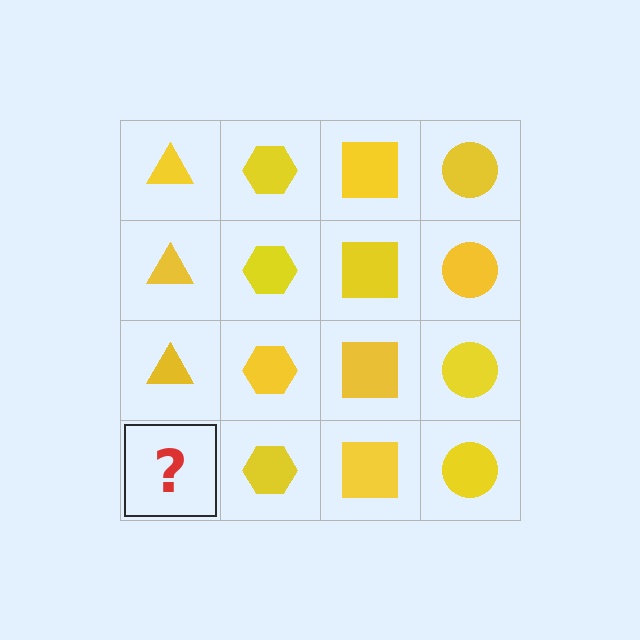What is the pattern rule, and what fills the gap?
The rule is that each column has a consistent shape. The gap should be filled with a yellow triangle.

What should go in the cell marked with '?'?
The missing cell should contain a yellow triangle.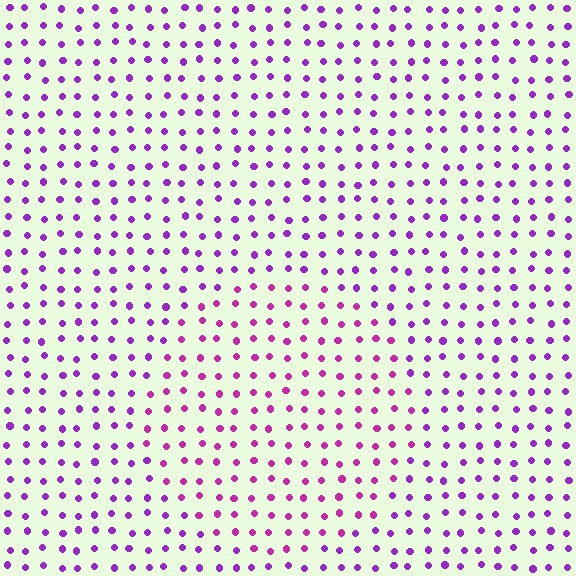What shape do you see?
I see a circle.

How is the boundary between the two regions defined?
The boundary is defined purely by a slight shift in hue (about 30 degrees). Spacing, size, and orientation are identical on both sides.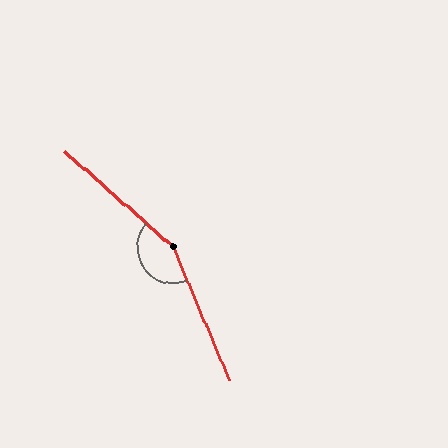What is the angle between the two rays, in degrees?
Approximately 154 degrees.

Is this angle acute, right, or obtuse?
It is obtuse.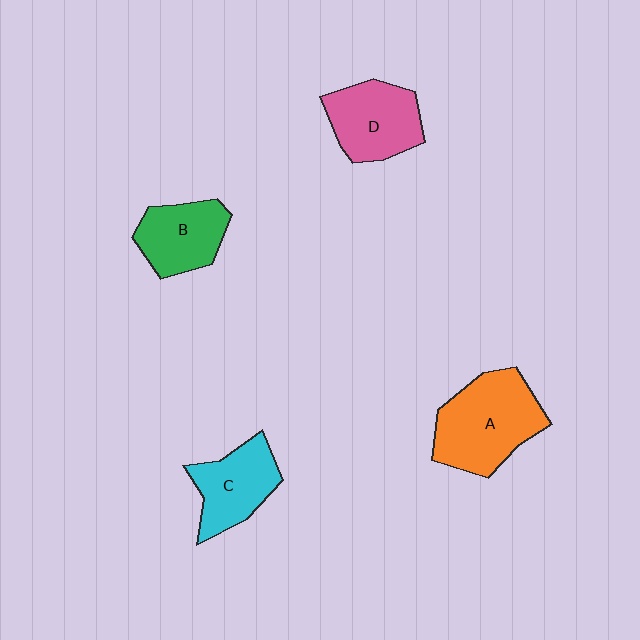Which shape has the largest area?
Shape A (orange).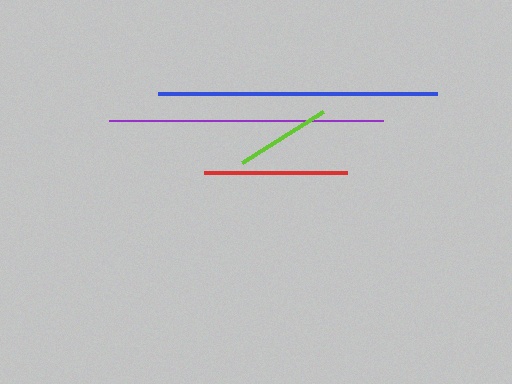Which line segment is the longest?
The blue line is the longest at approximately 280 pixels.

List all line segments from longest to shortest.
From longest to shortest: blue, purple, red, lime.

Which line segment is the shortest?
The lime line is the shortest at approximately 96 pixels.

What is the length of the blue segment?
The blue segment is approximately 280 pixels long.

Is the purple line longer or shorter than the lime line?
The purple line is longer than the lime line.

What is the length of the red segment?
The red segment is approximately 143 pixels long.